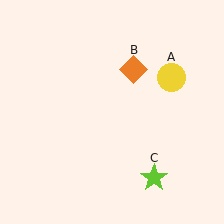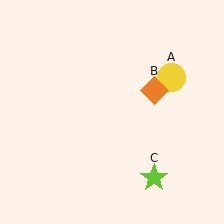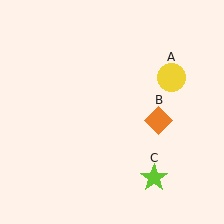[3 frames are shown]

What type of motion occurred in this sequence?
The orange diamond (object B) rotated clockwise around the center of the scene.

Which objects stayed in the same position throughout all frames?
Yellow circle (object A) and lime star (object C) remained stationary.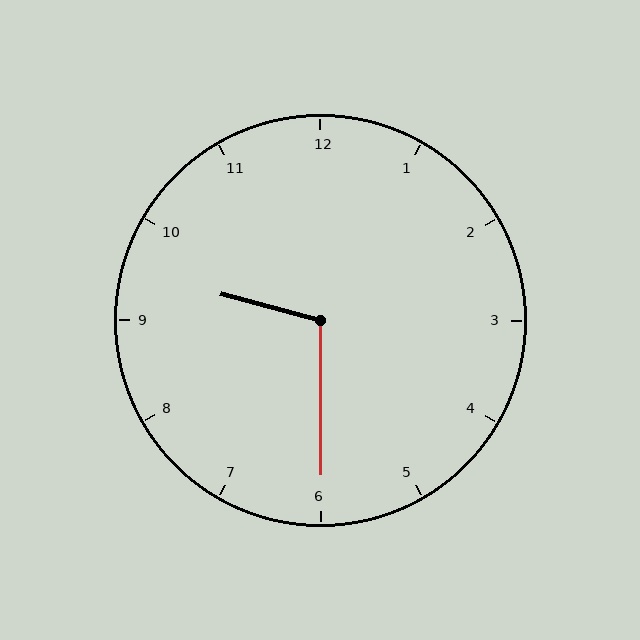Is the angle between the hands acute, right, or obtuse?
It is obtuse.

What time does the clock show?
9:30.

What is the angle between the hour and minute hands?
Approximately 105 degrees.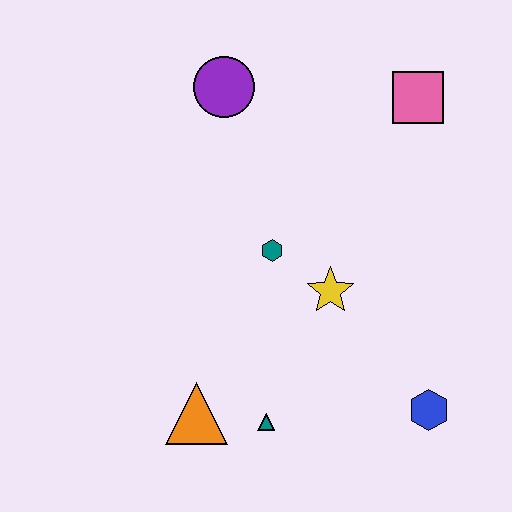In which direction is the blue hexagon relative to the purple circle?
The blue hexagon is below the purple circle.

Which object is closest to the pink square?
The purple circle is closest to the pink square.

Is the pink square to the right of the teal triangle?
Yes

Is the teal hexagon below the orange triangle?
No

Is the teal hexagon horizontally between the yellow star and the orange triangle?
Yes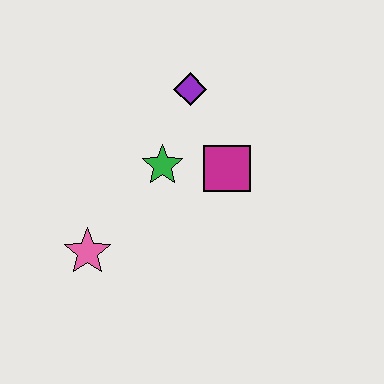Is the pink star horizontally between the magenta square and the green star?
No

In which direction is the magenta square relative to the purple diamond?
The magenta square is below the purple diamond.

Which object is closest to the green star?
The magenta square is closest to the green star.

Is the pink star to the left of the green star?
Yes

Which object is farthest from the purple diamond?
The pink star is farthest from the purple diamond.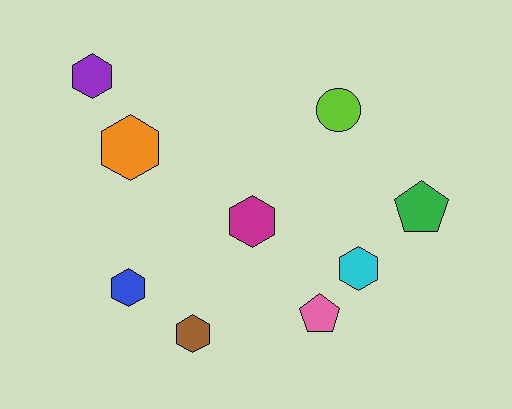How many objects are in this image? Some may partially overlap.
There are 9 objects.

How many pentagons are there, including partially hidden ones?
There are 2 pentagons.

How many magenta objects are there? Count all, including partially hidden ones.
There is 1 magenta object.